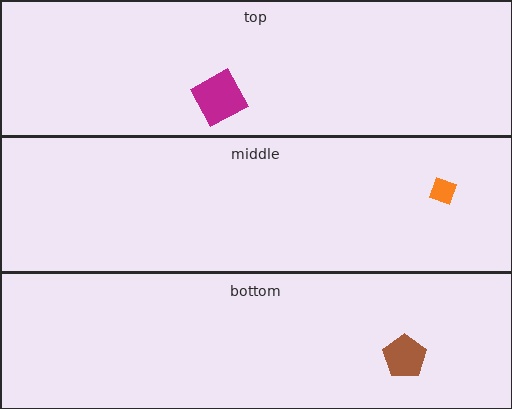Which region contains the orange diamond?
The middle region.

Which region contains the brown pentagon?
The bottom region.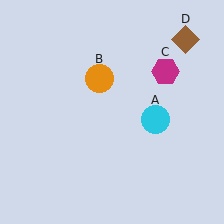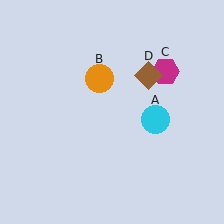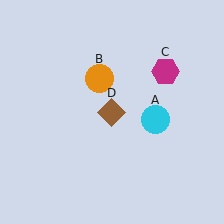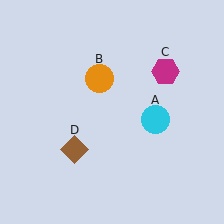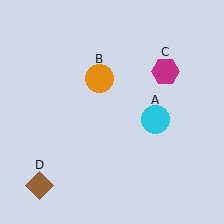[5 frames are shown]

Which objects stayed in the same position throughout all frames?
Cyan circle (object A) and orange circle (object B) and magenta hexagon (object C) remained stationary.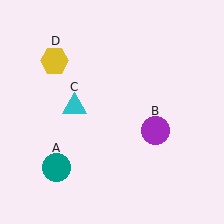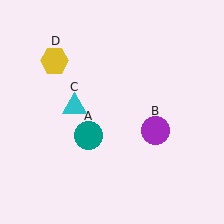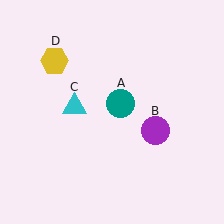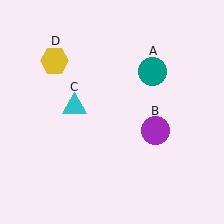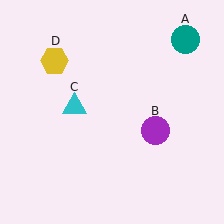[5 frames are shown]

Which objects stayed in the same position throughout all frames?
Purple circle (object B) and cyan triangle (object C) and yellow hexagon (object D) remained stationary.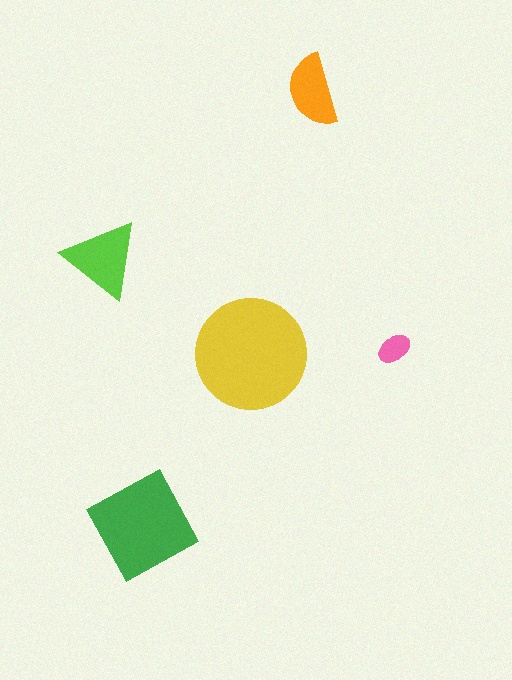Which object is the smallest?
The pink ellipse.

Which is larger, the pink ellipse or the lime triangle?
The lime triangle.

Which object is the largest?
The yellow circle.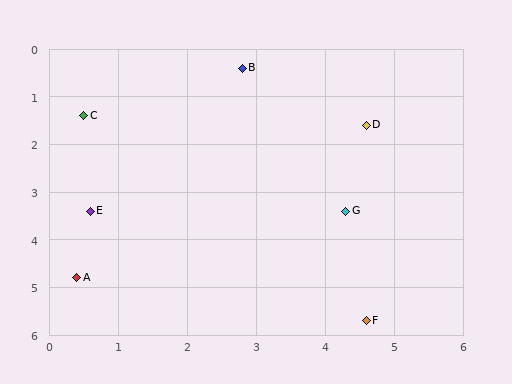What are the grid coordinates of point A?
Point A is at approximately (0.4, 4.8).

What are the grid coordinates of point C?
Point C is at approximately (0.5, 1.4).